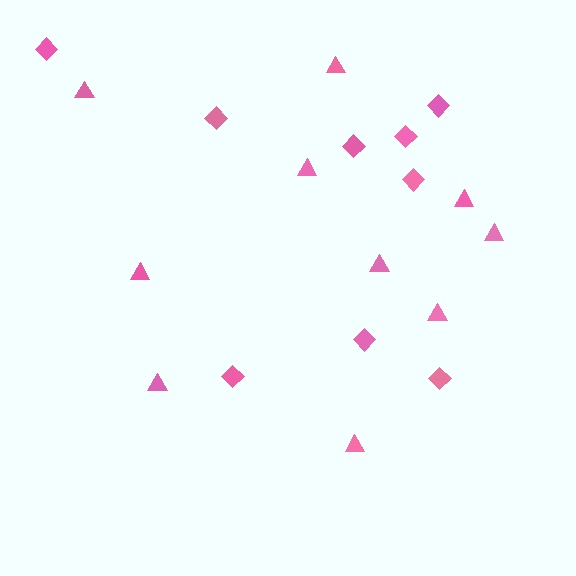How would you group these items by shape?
There are 2 groups: one group of triangles (10) and one group of diamonds (9).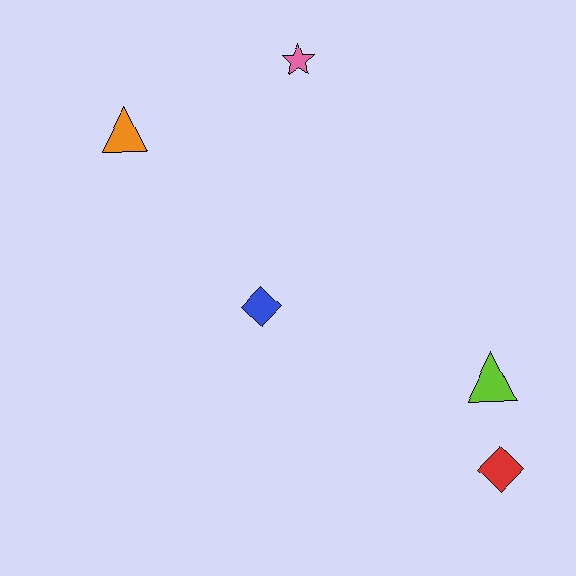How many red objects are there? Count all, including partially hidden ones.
There is 1 red object.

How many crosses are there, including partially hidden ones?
There are no crosses.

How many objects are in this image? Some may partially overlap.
There are 5 objects.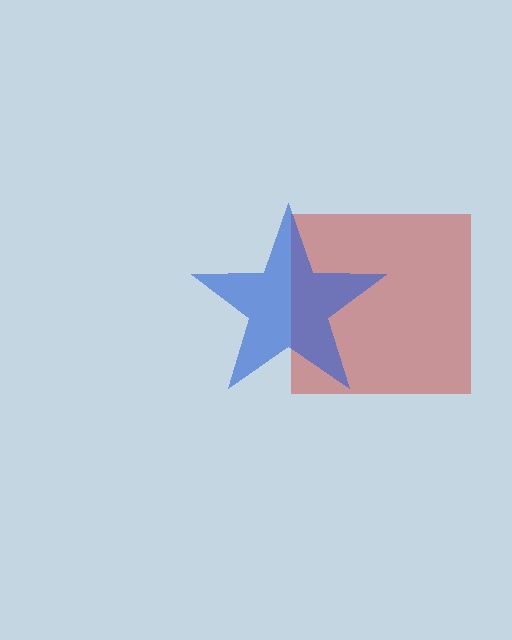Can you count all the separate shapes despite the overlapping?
Yes, there are 2 separate shapes.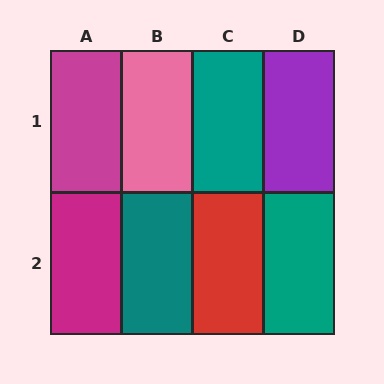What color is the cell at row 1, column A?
Magenta.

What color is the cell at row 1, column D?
Purple.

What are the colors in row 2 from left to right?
Magenta, teal, red, teal.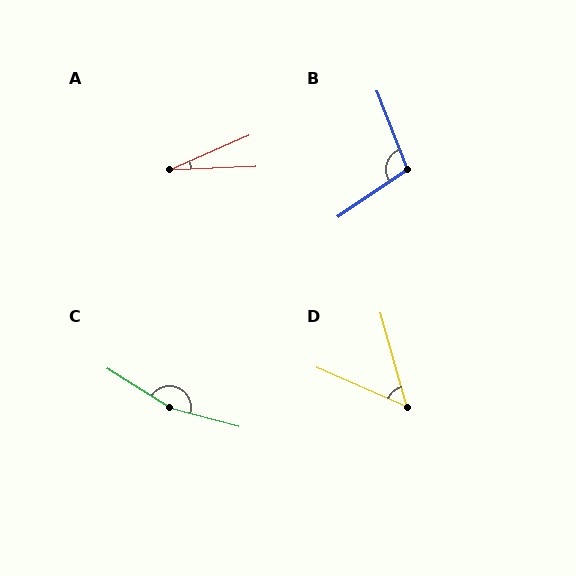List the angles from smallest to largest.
A (21°), D (51°), B (104°), C (163°).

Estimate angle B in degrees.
Approximately 104 degrees.